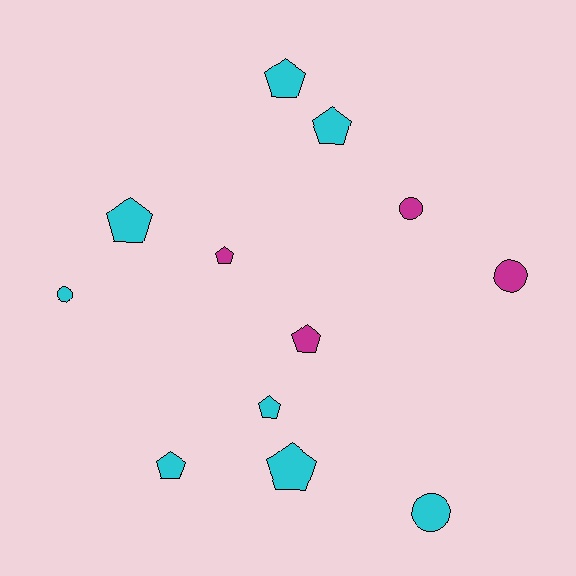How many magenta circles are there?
There are 2 magenta circles.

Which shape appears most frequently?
Pentagon, with 8 objects.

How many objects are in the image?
There are 12 objects.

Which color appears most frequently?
Cyan, with 8 objects.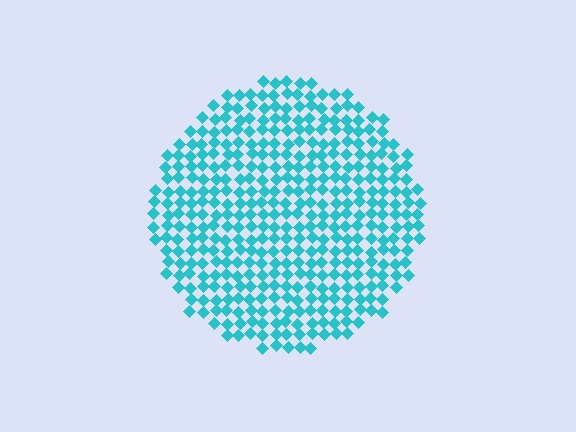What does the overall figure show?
The overall figure shows a circle.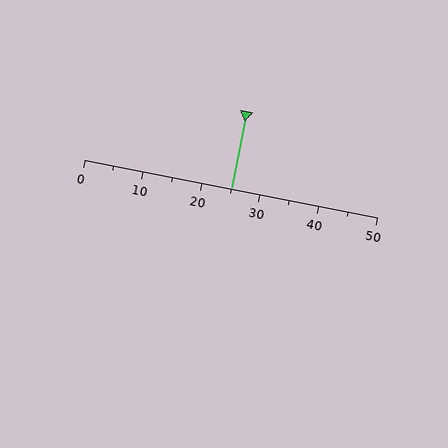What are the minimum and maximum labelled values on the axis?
The axis runs from 0 to 50.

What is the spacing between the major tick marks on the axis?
The major ticks are spaced 10 apart.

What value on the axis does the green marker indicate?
The marker indicates approximately 25.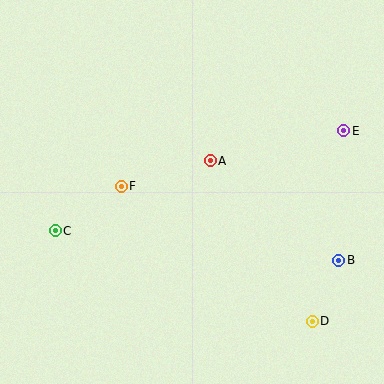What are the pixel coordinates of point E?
Point E is at (344, 131).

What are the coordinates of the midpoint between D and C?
The midpoint between D and C is at (184, 276).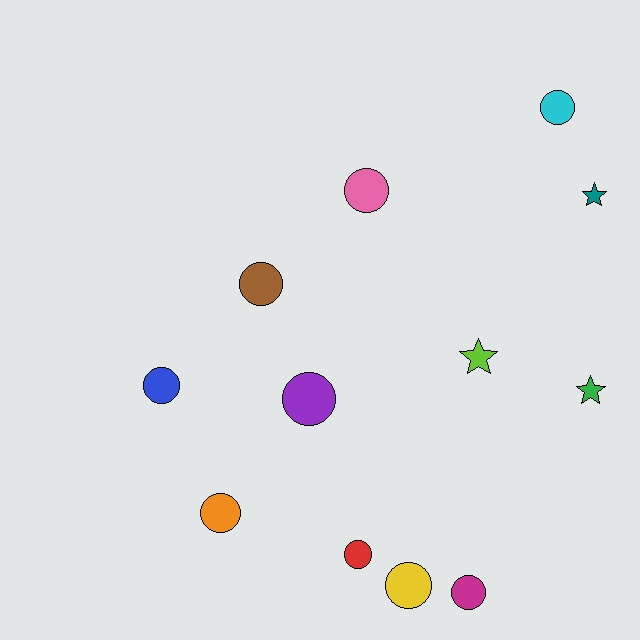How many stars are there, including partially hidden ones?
There are 3 stars.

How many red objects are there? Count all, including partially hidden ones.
There is 1 red object.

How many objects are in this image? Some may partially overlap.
There are 12 objects.